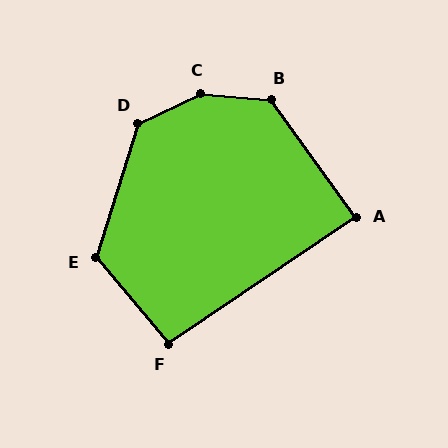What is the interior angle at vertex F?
Approximately 96 degrees (obtuse).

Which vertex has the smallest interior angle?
A, at approximately 88 degrees.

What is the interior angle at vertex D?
Approximately 133 degrees (obtuse).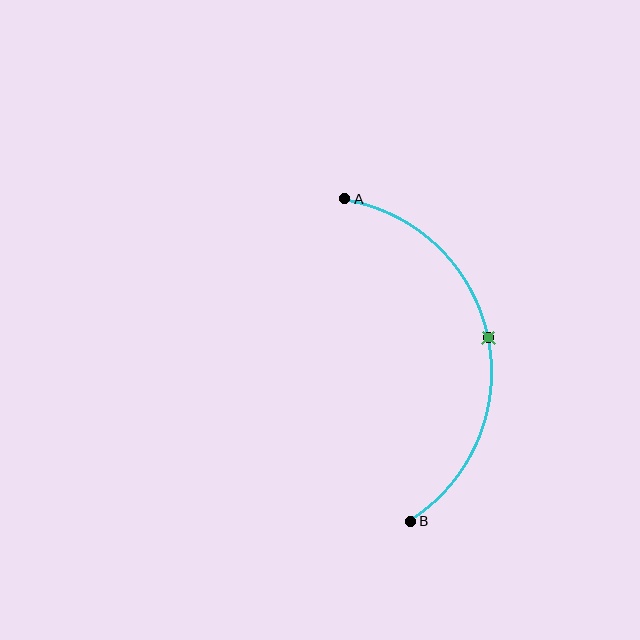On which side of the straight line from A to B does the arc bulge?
The arc bulges to the right of the straight line connecting A and B.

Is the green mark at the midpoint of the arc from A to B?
Yes. The green mark lies on the arc at equal arc-length from both A and B — it is the arc midpoint.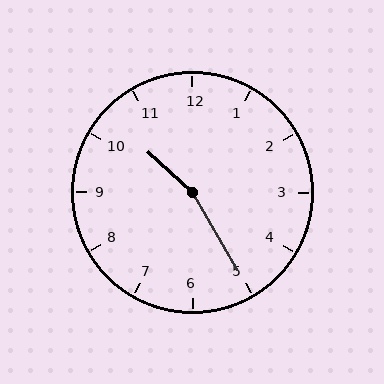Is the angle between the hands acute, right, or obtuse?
It is obtuse.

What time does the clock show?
10:25.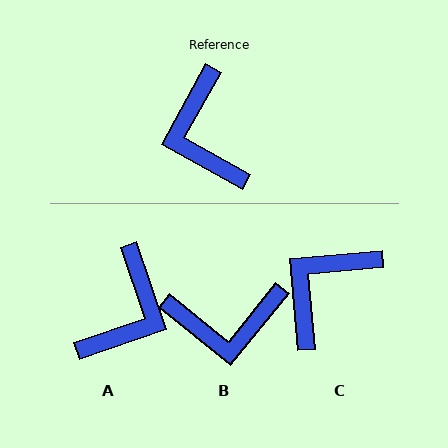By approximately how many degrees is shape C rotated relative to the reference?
Approximately 56 degrees clockwise.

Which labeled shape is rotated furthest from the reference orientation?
A, about 138 degrees away.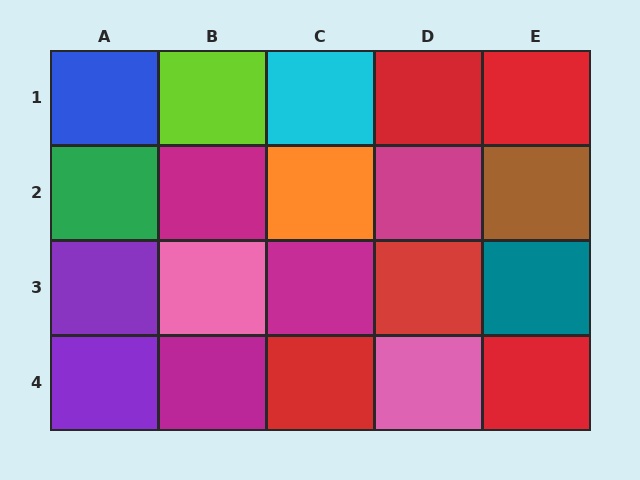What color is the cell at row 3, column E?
Teal.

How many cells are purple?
2 cells are purple.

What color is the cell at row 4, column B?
Magenta.